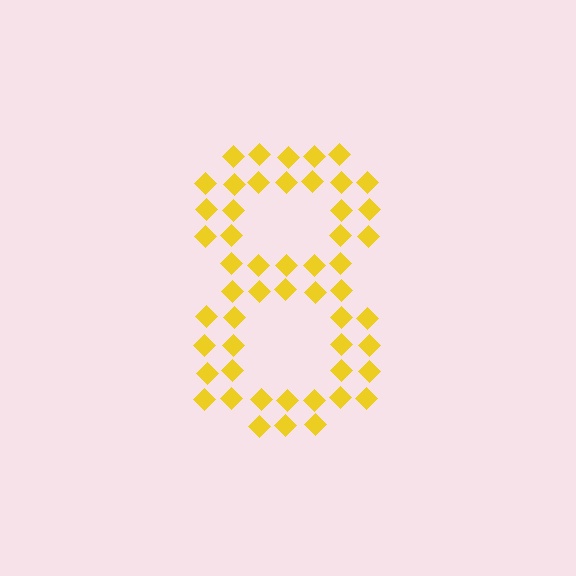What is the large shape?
The large shape is the digit 8.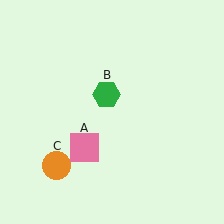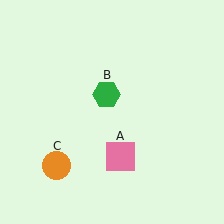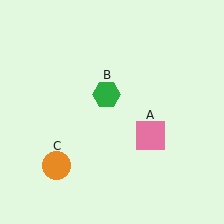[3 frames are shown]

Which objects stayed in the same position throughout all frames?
Green hexagon (object B) and orange circle (object C) remained stationary.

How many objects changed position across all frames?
1 object changed position: pink square (object A).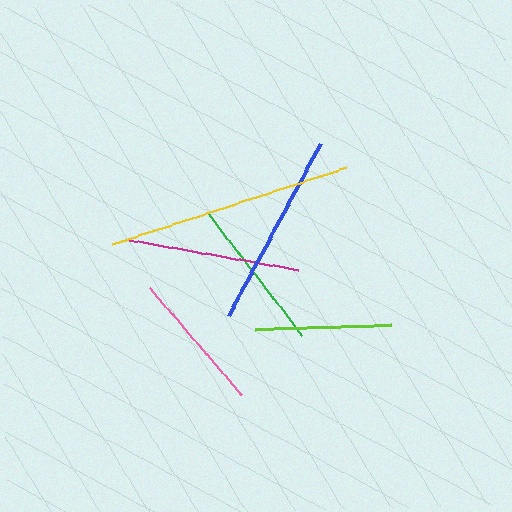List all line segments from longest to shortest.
From longest to shortest: yellow, blue, magenta, green, pink, lime.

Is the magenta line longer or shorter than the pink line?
The magenta line is longer than the pink line.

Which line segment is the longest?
The yellow line is the longest at approximately 247 pixels.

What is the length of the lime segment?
The lime segment is approximately 135 pixels long.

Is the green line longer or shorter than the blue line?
The blue line is longer than the green line.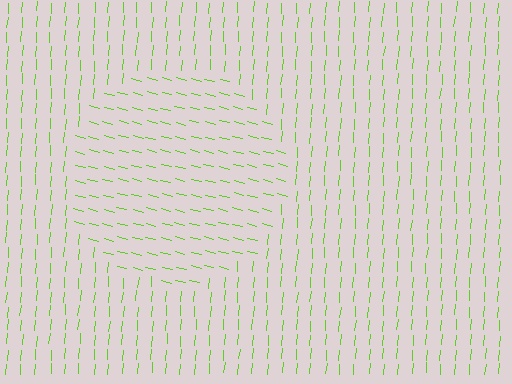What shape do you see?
I see a circle.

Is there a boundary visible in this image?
Yes, there is a texture boundary formed by a change in line orientation.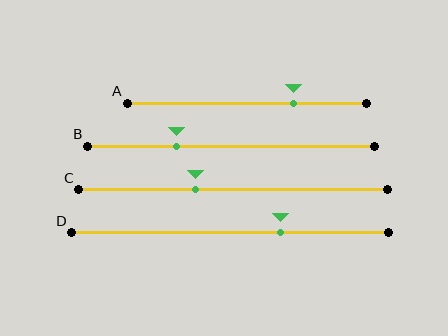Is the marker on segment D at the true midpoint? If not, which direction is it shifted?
No, the marker on segment D is shifted to the right by about 16% of the segment length.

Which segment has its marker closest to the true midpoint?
Segment C has its marker closest to the true midpoint.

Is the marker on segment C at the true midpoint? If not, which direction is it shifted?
No, the marker on segment C is shifted to the left by about 12% of the segment length.